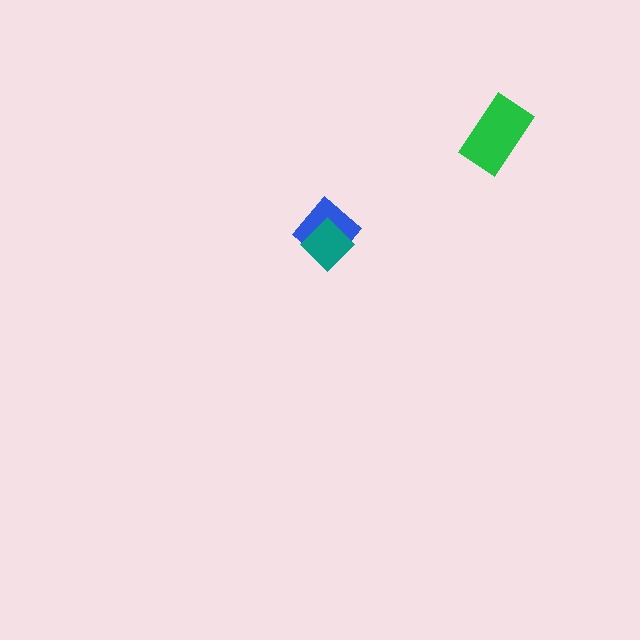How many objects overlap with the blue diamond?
1 object overlaps with the blue diamond.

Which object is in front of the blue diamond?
The teal diamond is in front of the blue diamond.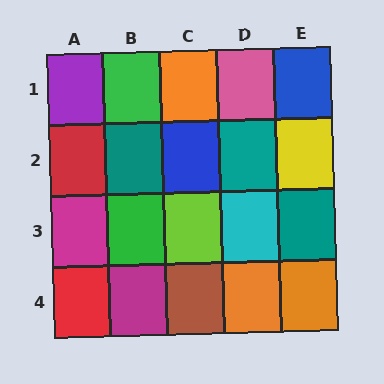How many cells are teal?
3 cells are teal.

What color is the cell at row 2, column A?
Red.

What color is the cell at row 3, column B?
Green.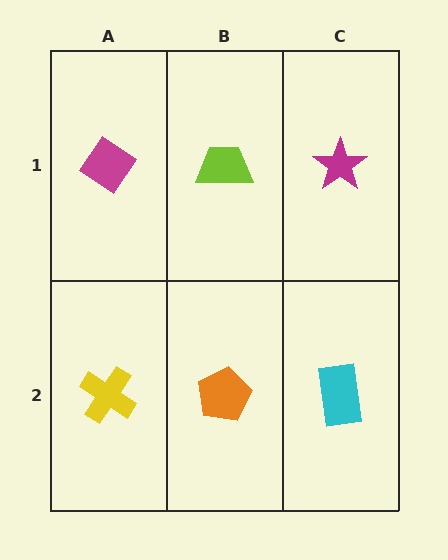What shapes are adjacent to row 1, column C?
A cyan rectangle (row 2, column C), a lime trapezoid (row 1, column B).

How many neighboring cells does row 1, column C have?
2.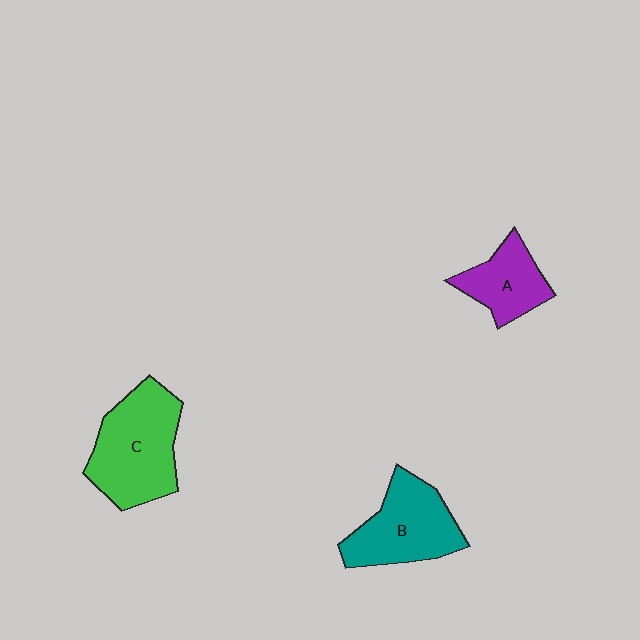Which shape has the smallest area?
Shape A (purple).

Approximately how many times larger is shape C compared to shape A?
Approximately 1.8 times.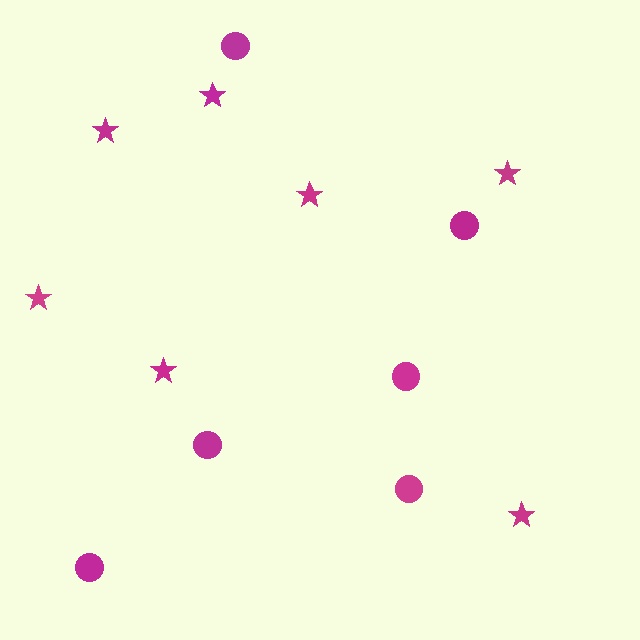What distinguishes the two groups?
There are 2 groups: one group of stars (7) and one group of circles (6).